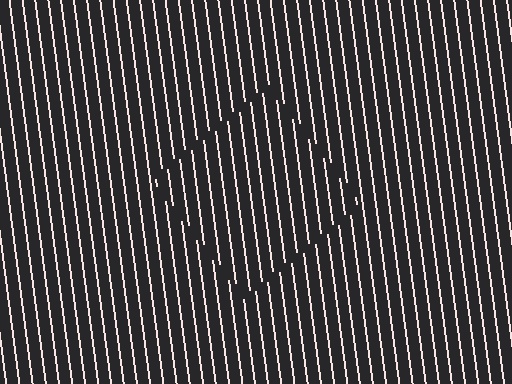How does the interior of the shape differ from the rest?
The interior of the shape contains the same grating, shifted by half a period — the contour is defined by the phase discontinuity where line-ends from the inner and outer gratings abut.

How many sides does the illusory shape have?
4 sides — the line-ends trace a square.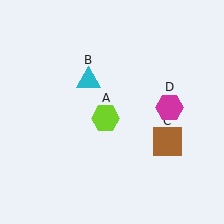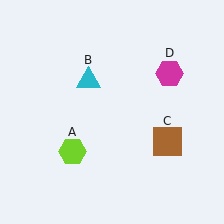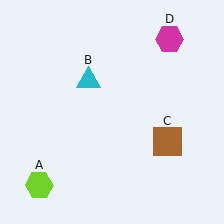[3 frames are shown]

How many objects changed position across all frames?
2 objects changed position: lime hexagon (object A), magenta hexagon (object D).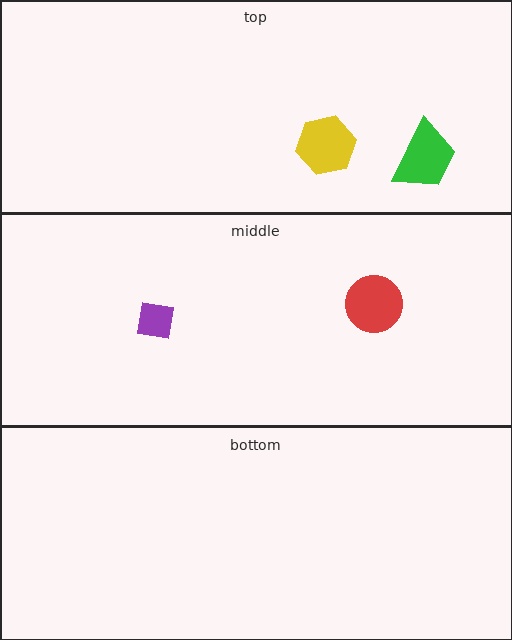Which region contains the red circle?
The middle region.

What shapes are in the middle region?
The purple square, the red circle.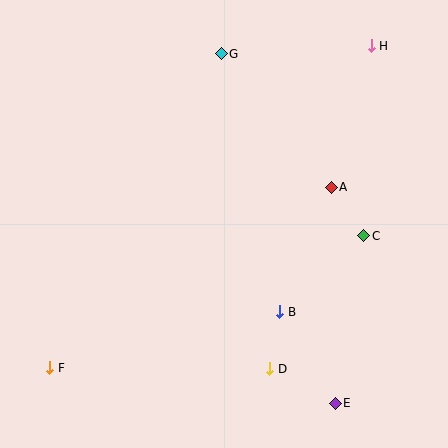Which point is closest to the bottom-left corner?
Point F is closest to the bottom-left corner.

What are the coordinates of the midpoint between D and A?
The midpoint between D and A is at (301, 278).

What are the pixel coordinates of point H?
Point H is at (371, 46).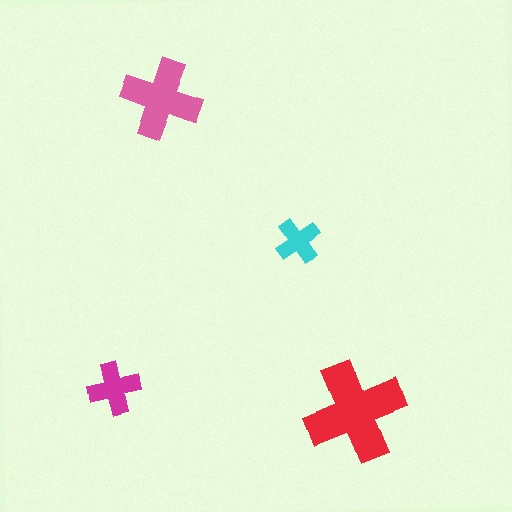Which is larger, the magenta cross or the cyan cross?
The magenta one.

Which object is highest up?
The pink cross is topmost.